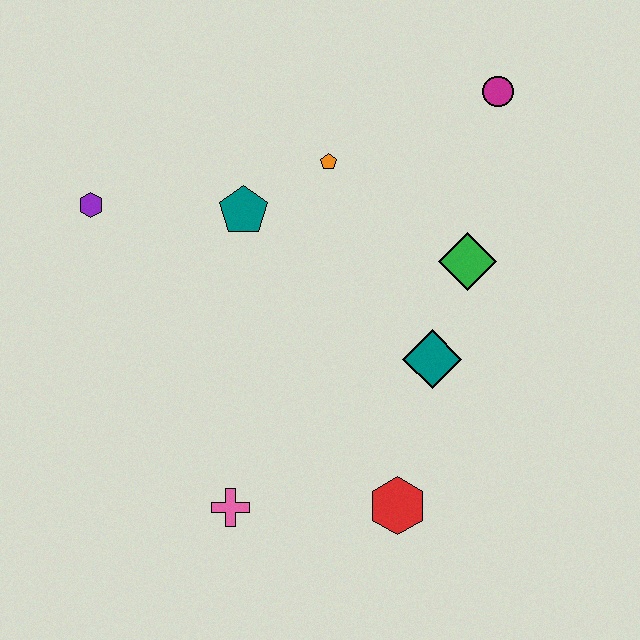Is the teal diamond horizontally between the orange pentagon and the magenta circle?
Yes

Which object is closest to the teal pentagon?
The orange pentagon is closest to the teal pentagon.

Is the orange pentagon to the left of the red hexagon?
Yes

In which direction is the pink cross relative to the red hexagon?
The pink cross is to the left of the red hexagon.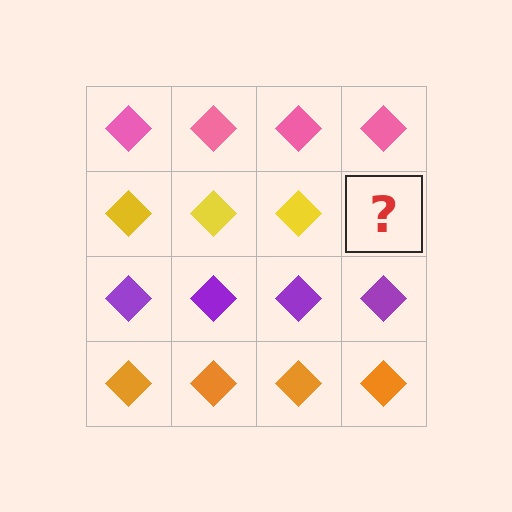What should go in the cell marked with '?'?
The missing cell should contain a yellow diamond.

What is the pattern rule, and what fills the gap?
The rule is that each row has a consistent color. The gap should be filled with a yellow diamond.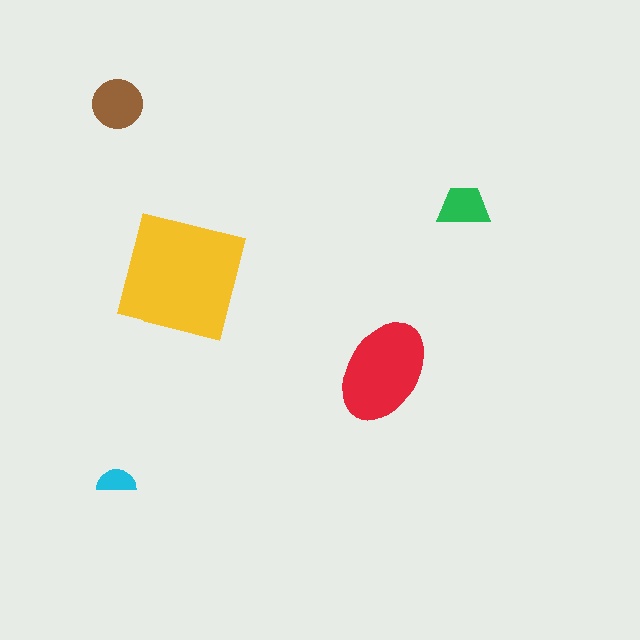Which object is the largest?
The yellow square.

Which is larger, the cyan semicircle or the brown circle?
The brown circle.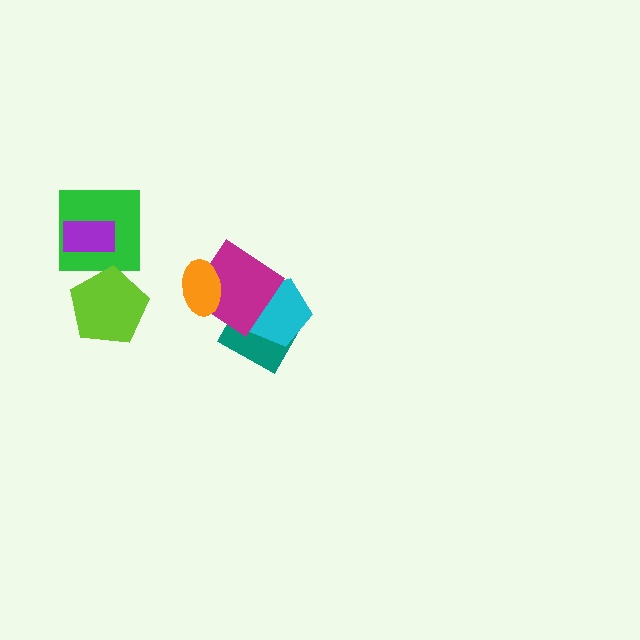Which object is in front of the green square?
The purple rectangle is in front of the green square.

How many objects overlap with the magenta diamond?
3 objects overlap with the magenta diamond.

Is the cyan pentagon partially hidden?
Yes, it is partially covered by another shape.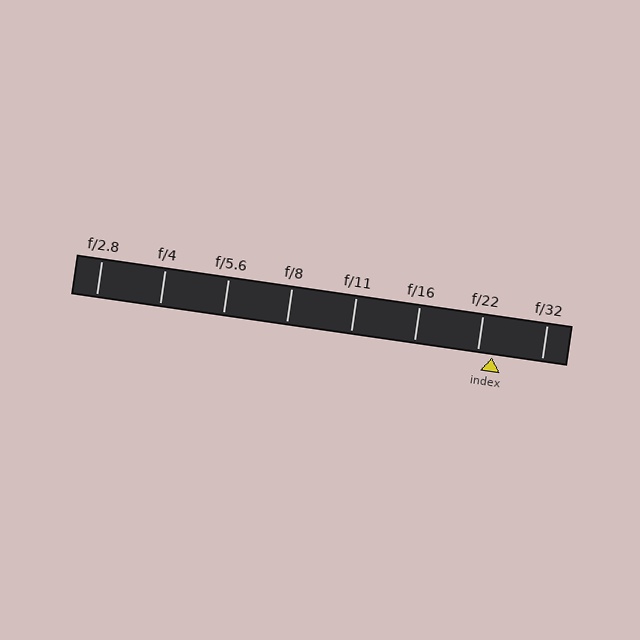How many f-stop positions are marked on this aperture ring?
There are 8 f-stop positions marked.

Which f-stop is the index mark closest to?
The index mark is closest to f/22.